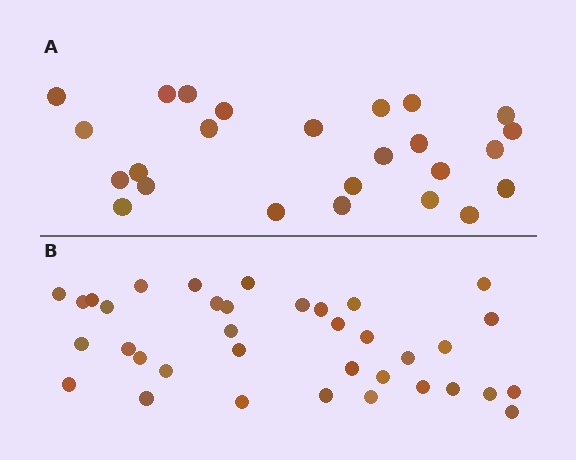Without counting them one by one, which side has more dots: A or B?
Region B (the bottom region) has more dots.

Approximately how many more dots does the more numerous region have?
Region B has roughly 12 or so more dots than region A.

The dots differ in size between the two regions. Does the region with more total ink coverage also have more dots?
No. Region A has more total ink coverage because its dots are larger, but region B actually contains more individual dots. Total area can be misleading — the number of items is what matters here.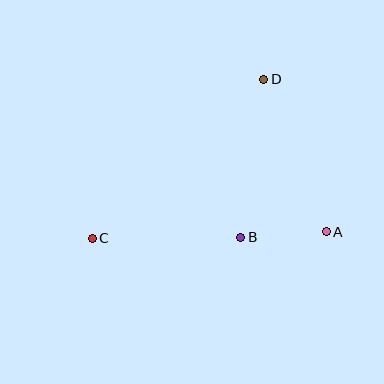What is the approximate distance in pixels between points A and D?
The distance between A and D is approximately 165 pixels.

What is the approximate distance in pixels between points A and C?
The distance between A and C is approximately 234 pixels.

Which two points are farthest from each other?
Points C and D are farthest from each other.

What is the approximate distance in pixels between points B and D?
The distance between B and D is approximately 160 pixels.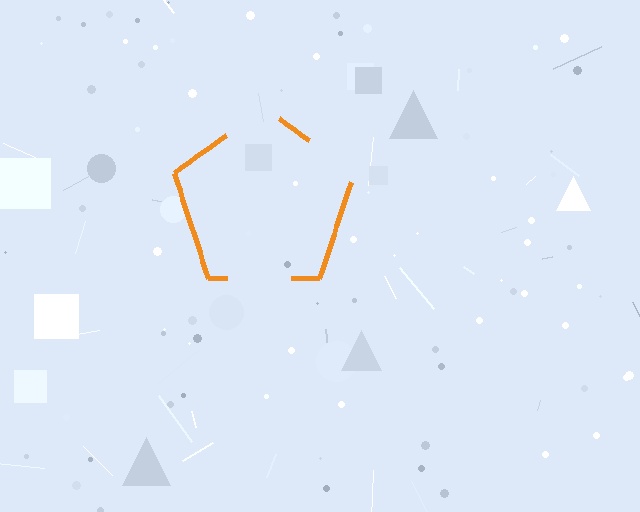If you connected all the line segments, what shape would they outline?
They would outline a pentagon.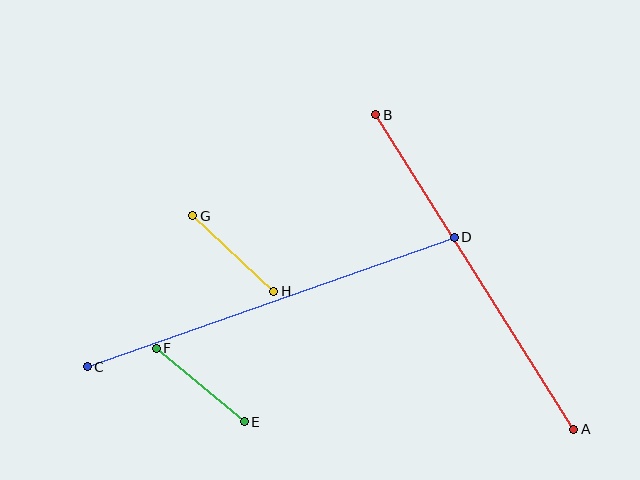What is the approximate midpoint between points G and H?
The midpoint is at approximately (233, 253) pixels.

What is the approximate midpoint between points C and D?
The midpoint is at approximately (271, 302) pixels.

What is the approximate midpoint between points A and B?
The midpoint is at approximately (475, 272) pixels.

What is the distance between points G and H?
The distance is approximately 111 pixels.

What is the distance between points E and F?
The distance is approximately 114 pixels.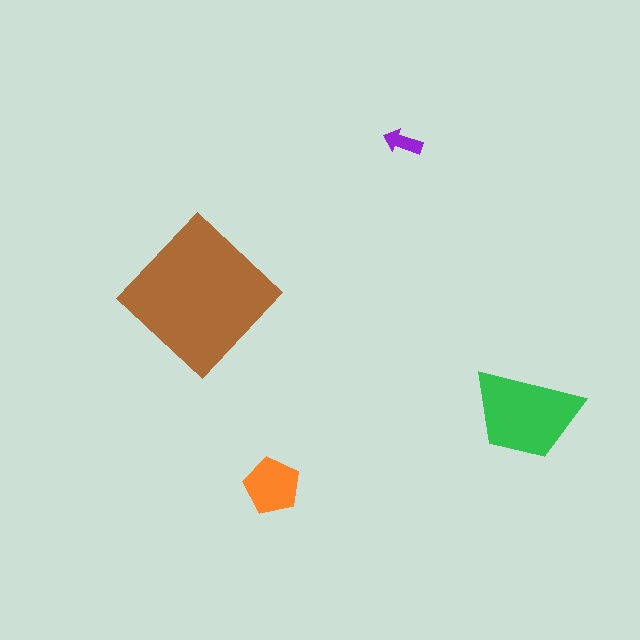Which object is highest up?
The purple arrow is topmost.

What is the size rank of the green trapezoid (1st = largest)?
2nd.